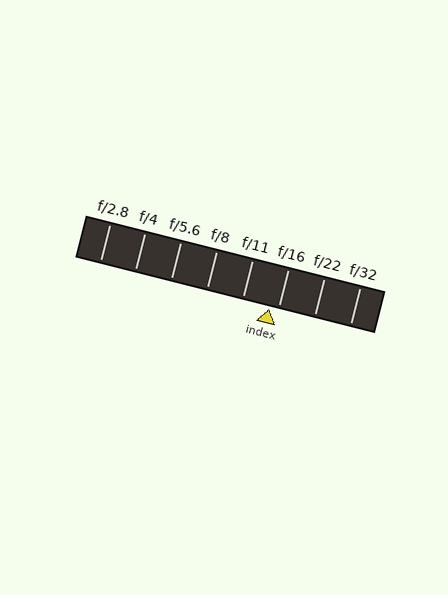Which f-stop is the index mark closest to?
The index mark is closest to f/16.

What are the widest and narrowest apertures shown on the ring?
The widest aperture shown is f/2.8 and the narrowest is f/32.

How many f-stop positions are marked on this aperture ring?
There are 8 f-stop positions marked.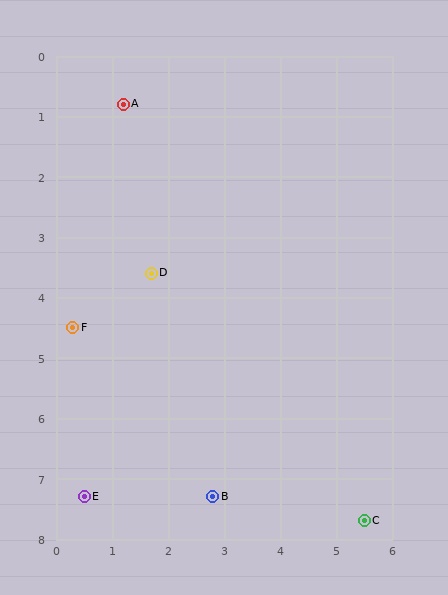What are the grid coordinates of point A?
Point A is at approximately (1.2, 0.8).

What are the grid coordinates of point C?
Point C is at approximately (5.5, 7.7).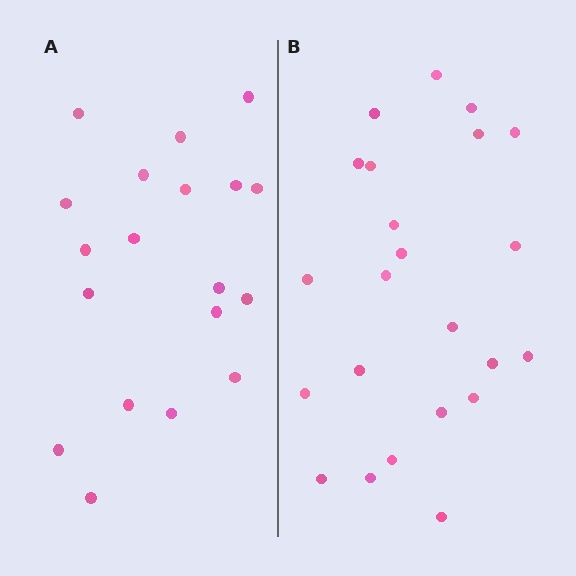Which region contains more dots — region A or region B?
Region B (the right region) has more dots.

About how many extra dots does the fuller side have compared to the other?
Region B has about 4 more dots than region A.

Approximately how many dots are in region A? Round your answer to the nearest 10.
About 20 dots. (The exact count is 19, which rounds to 20.)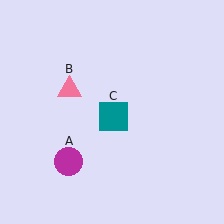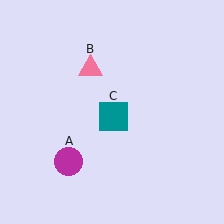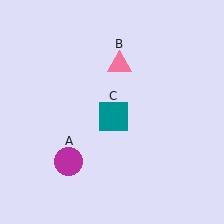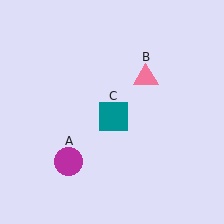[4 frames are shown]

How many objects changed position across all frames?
1 object changed position: pink triangle (object B).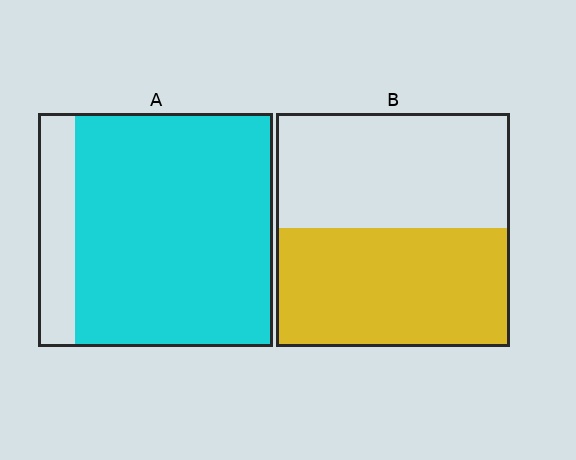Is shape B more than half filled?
Roughly half.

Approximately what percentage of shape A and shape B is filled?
A is approximately 85% and B is approximately 50%.